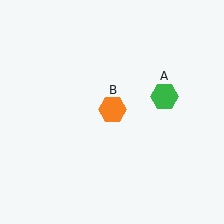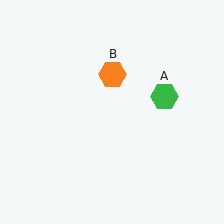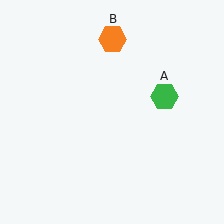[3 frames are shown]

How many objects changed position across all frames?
1 object changed position: orange hexagon (object B).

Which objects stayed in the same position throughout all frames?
Green hexagon (object A) remained stationary.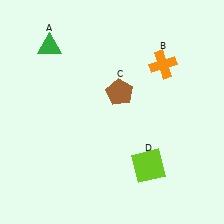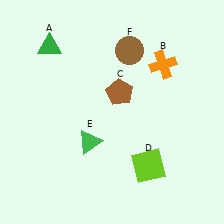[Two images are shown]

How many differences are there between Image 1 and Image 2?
There are 2 differences between the two images.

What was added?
A green triangle (E), a brown circle (F) were added in Image 2.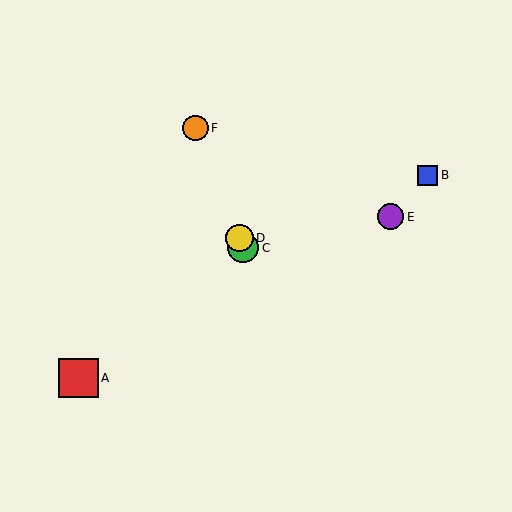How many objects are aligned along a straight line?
3 objects (C, D, F) are aligned along a straight line.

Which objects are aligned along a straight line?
Objects C, D, F are aligned along a straight line.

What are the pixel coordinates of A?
Object A is at (78, 378).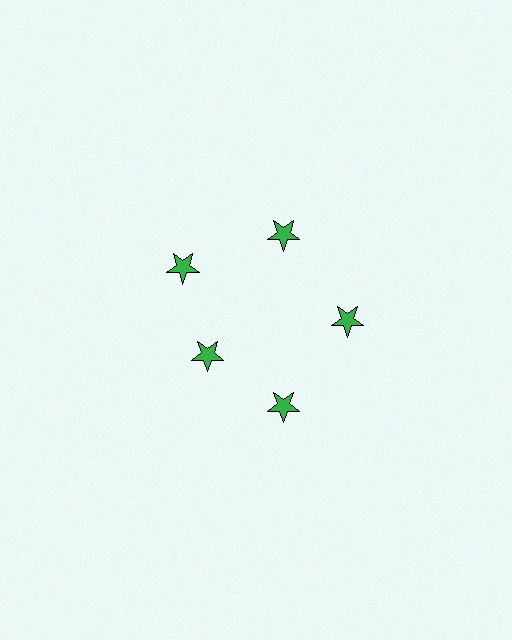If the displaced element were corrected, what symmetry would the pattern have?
It would have 5-fold rotational symmetry — the pattern would map onto itself every 72 degrees.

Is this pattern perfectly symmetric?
No. The 5 green stars are arranged in a ring, but one element near the 8 o'clock position is pulled inward toward the center, breaking the 5-fold rotational symmetry.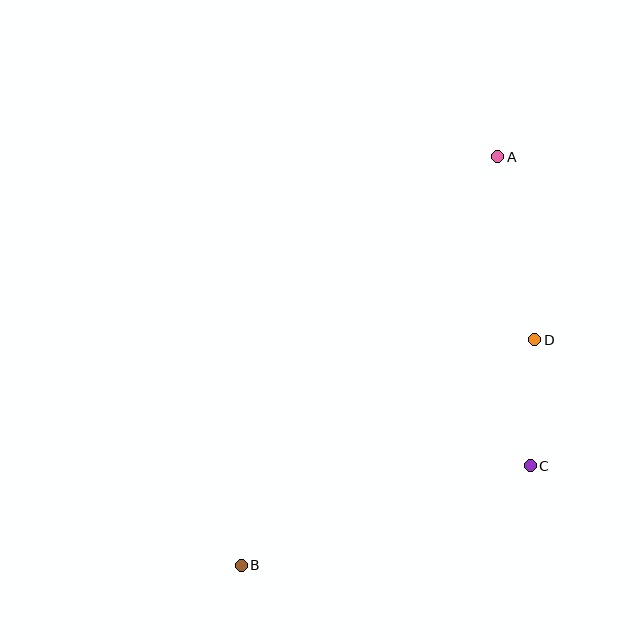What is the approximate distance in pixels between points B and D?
The distance between B and D is approximately 370 pixels.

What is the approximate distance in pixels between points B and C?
The distance between B and C is approximately 306 pixels.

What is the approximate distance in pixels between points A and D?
The distance between A and D is approximately 187 pixels.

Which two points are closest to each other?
Points C and D are closest to each other.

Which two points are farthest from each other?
Points A and B are farthest from each other.